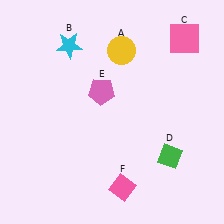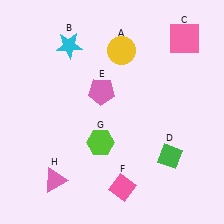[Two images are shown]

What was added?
A lime hexagon (G), a pink triangle (H) were added in Image 2.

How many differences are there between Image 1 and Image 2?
There are 2 differences between the two images.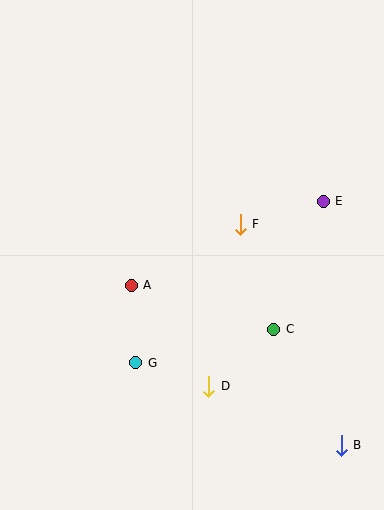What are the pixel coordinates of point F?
Point F is at (240, 224).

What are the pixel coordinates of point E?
Point E is at (323, 201).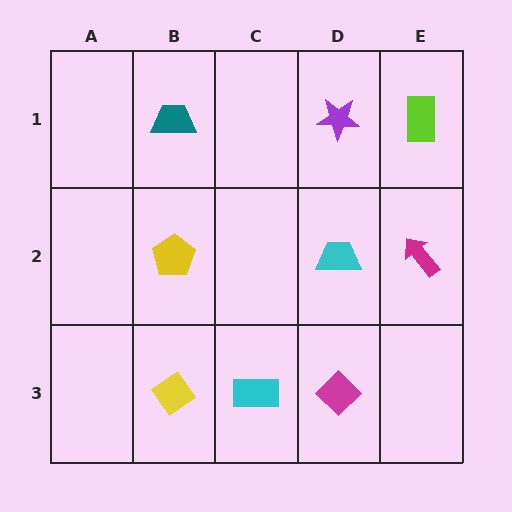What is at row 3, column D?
A magenta diamond.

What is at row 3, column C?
A cyan rectangle.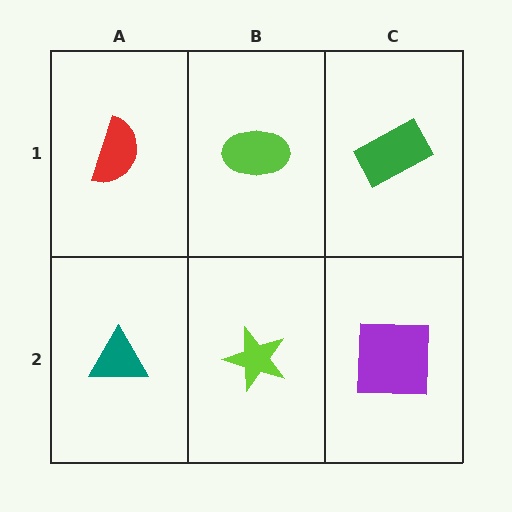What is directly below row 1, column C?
A purple square.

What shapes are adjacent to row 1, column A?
A teal triangle (row 2, column A), a lime ellipse (row 1, column B).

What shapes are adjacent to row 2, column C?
A green rectangle (row 1, column C), a lime star (row 2, column B).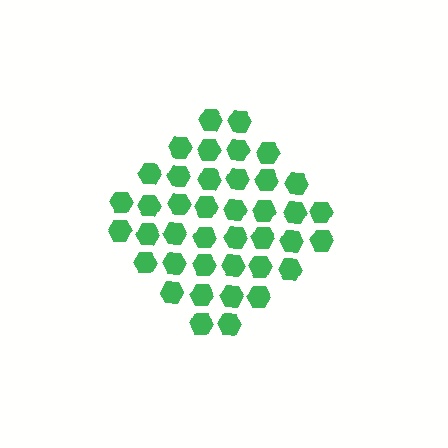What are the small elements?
The small elements are hexagons.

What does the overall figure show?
The overall figure shows a diamond.